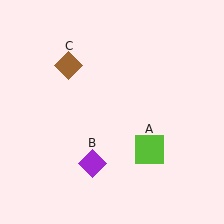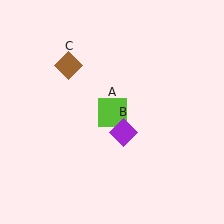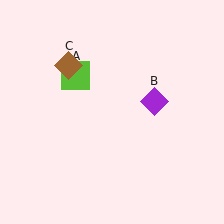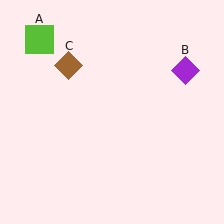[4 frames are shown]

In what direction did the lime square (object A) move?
The lime square (object A) moved up and to the left.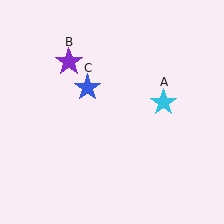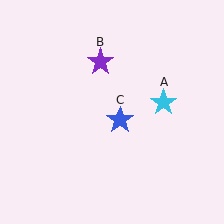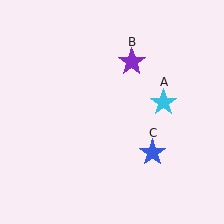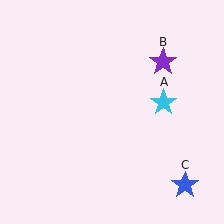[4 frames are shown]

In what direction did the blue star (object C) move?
The blue star (object C) moved down and to the right.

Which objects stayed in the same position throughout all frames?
Cyan star (object A) remained stationary.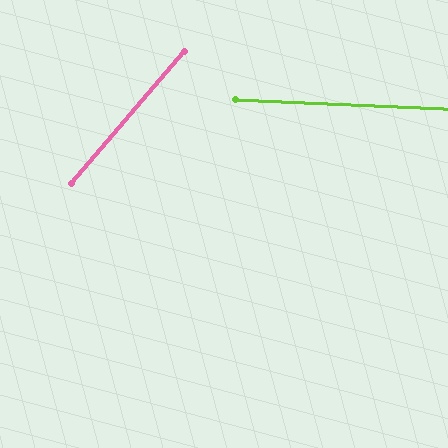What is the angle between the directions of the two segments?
Approximately 52 degrees.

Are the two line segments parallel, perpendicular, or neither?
Neither parallel nor perpendicular — they differ by about 52°.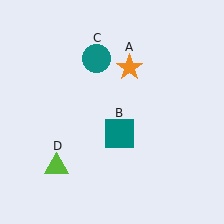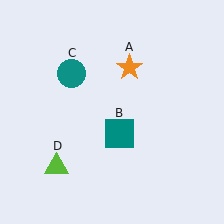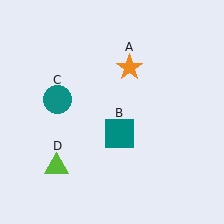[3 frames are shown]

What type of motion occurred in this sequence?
The teal circle (object C) rotated counterclockwise around the center of the scene.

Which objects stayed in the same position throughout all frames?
Orange star (object A) and teal square (object B) and lime triangle (object D) remained stationary.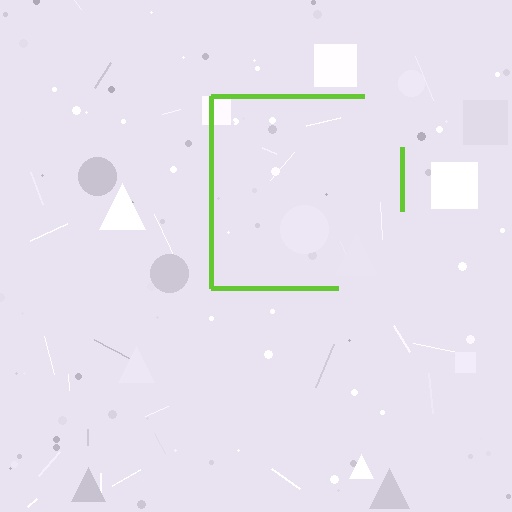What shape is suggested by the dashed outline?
The dashed outline suggests a square.